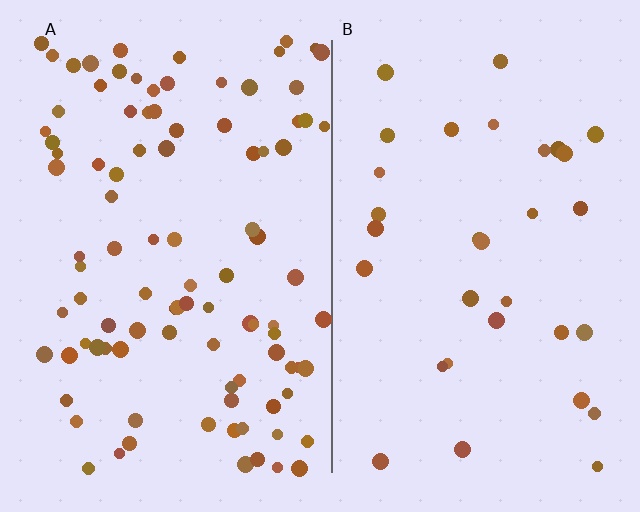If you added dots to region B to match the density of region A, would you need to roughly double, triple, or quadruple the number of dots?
Approximately triple.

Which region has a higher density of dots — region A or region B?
A (the left).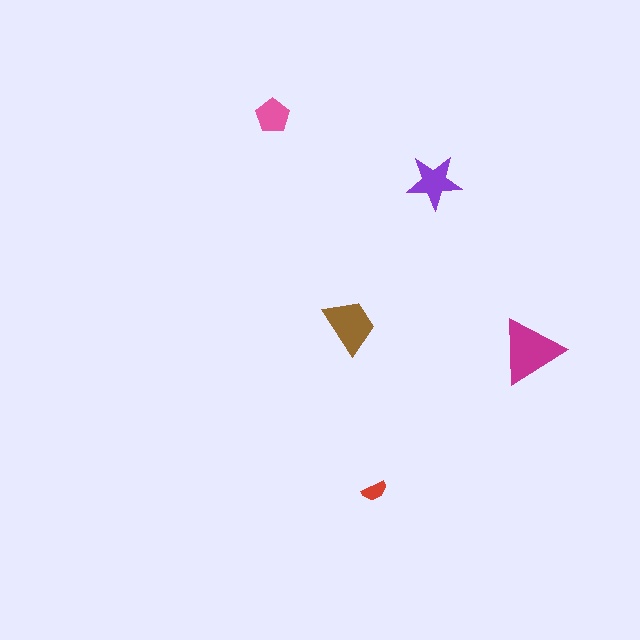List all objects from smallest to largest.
The red semicircle, the pink pentagon, the purple star, the brown trapezoid, the magenta triangle.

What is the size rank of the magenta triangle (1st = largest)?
1st.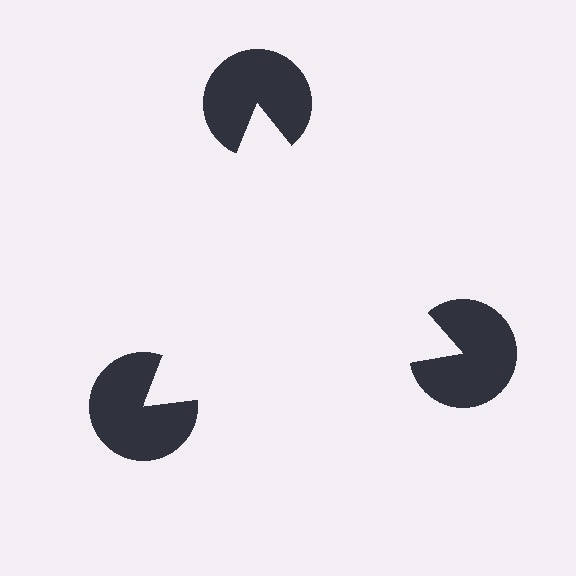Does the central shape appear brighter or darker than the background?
It typically appears slightly brighter than the background, even though no actual brightness change is drawn.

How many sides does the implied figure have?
3 sides.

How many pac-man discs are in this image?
There are 3 — one at each vertex of the illusory triangle.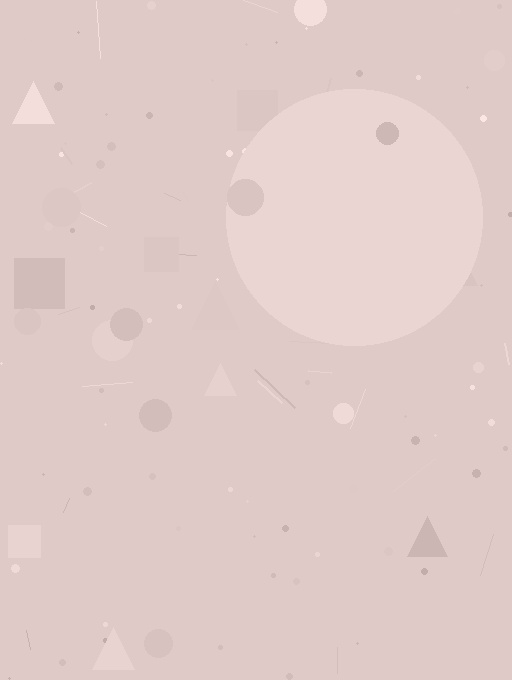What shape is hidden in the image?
A circle is hidden in the image.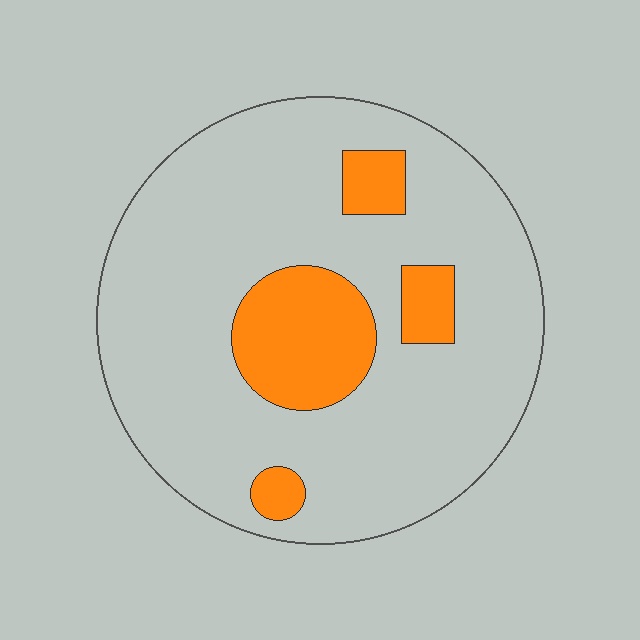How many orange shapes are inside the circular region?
4.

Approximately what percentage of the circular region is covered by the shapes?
Approximately 15%.